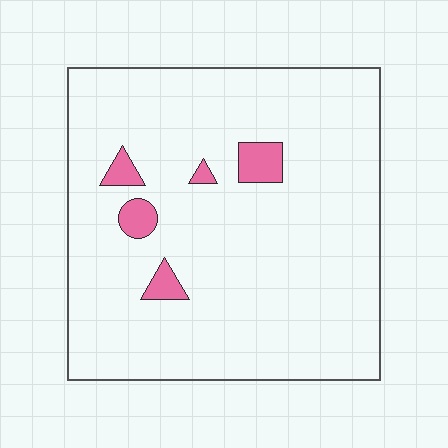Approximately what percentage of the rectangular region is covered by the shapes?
Approximately 5%.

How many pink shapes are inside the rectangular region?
5.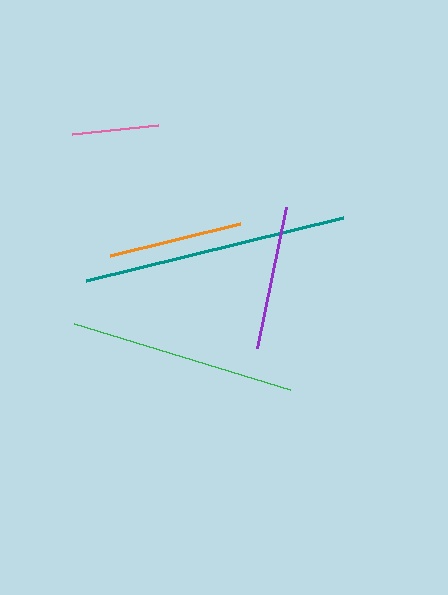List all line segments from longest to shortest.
From longest to shortest: teal, green, purple, orange, pink.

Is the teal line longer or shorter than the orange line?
The teal line is longer than the orange line.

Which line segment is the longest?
The teal line is the longest at approximately 264 pixels.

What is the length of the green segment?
The green segment is approximately 226 pixels long.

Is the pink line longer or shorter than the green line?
The green line is longer than the pink line.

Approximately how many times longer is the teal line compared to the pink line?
The teal line is approximately 3.0 times the length of the pink line.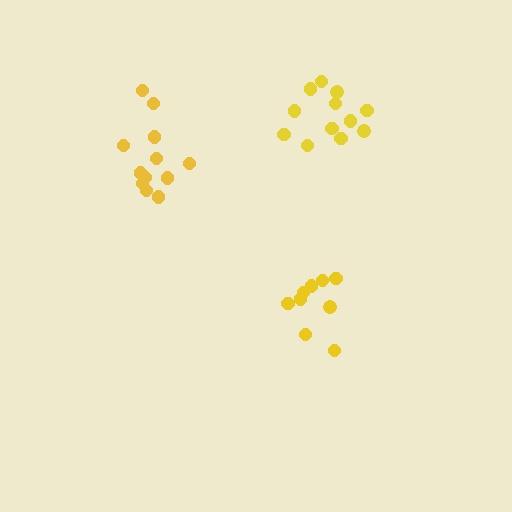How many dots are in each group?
Group 1: 9 dots, Group 2: 12 dots, Group 3: 12 dots (33 total).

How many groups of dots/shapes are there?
There are 3 groups.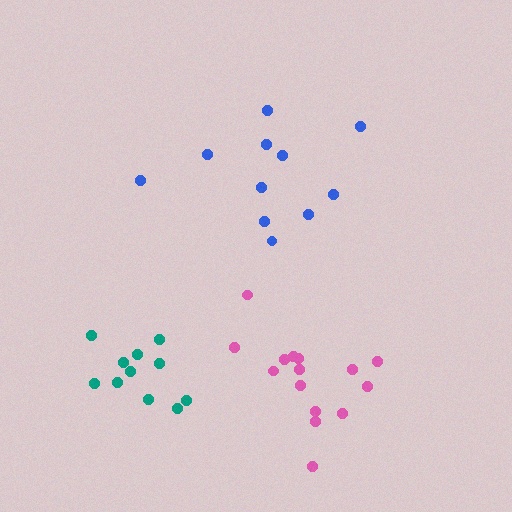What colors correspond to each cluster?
The clusters are colored: blue, pink, teal.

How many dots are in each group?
Group 1: 11 dots, Group 2: 15 dots, Group 3: 11 dots (37 total).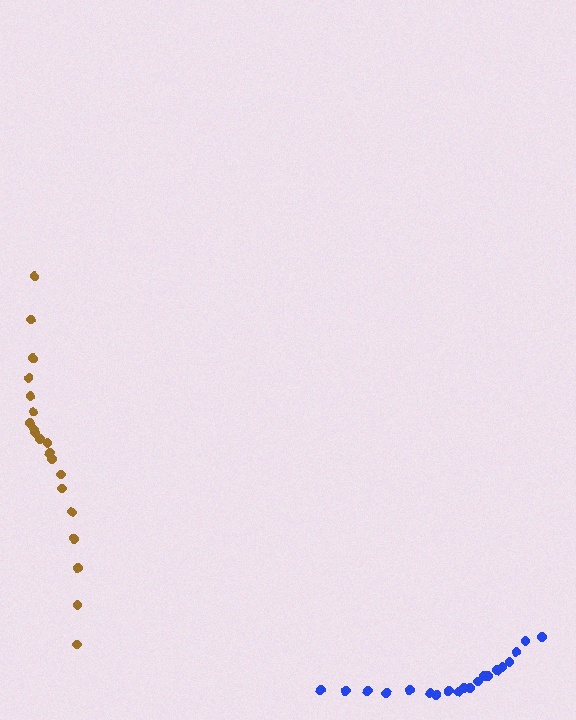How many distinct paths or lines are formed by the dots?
There are 2 distinct paths.